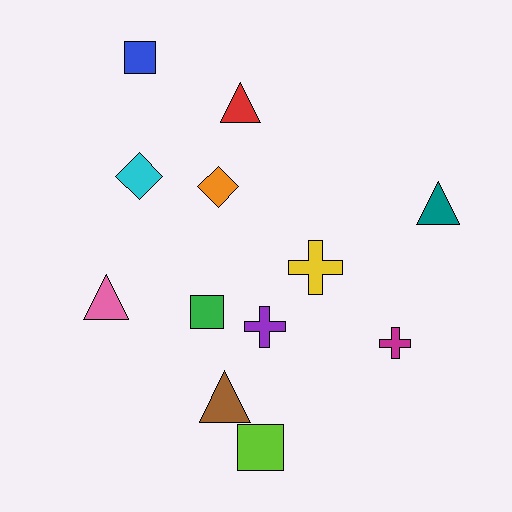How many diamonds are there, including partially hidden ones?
There are 2 diamonds.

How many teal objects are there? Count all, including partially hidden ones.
There is 1 teal object.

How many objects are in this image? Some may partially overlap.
There are 12 objects.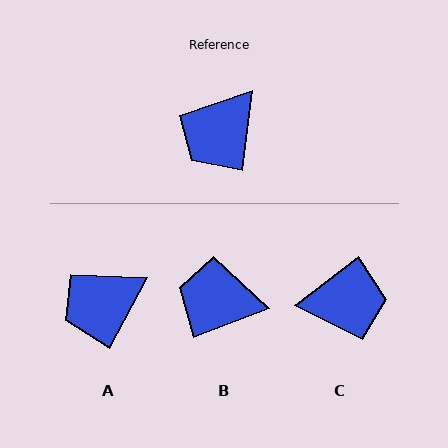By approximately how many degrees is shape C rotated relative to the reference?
Approximately 134 degrees counter-clockwise.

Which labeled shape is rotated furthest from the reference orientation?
C, about 134 degrees away.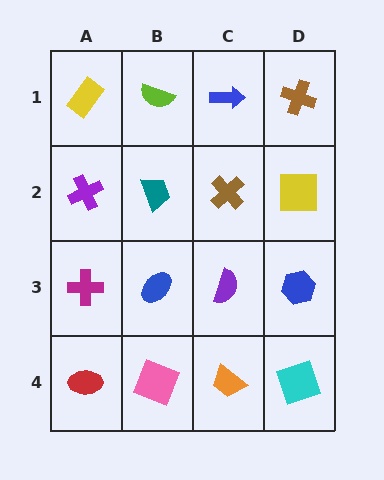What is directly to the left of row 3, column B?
A magenta cross.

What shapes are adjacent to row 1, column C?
A brown cross (row 2, column C), a lime semicircle (row 1, column B), a brown cross (row 1, column D).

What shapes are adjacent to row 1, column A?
A purple cross (row 2, column A), a lime semicircle (row 1, column B).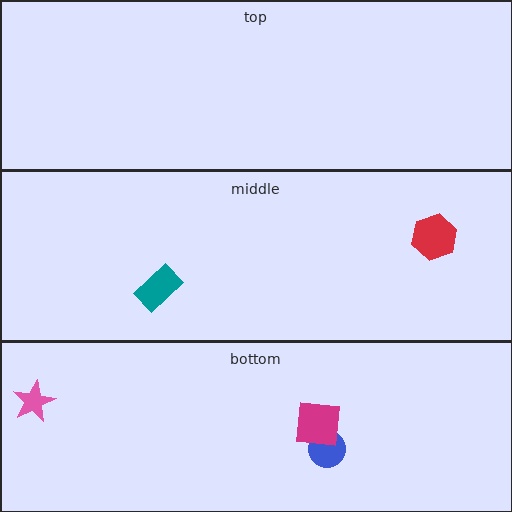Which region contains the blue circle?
The bottom region.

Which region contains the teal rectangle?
The middle region.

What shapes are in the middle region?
The teal rectangle, the red hexagon.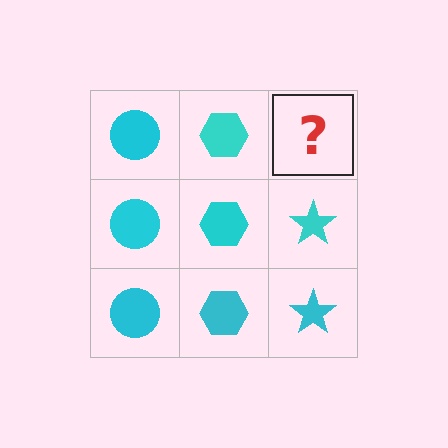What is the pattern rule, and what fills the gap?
The rule is that each column has a consistent shape. The gap should be filled with a cyan star.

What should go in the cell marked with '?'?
The missing cell should contain a cyan star.